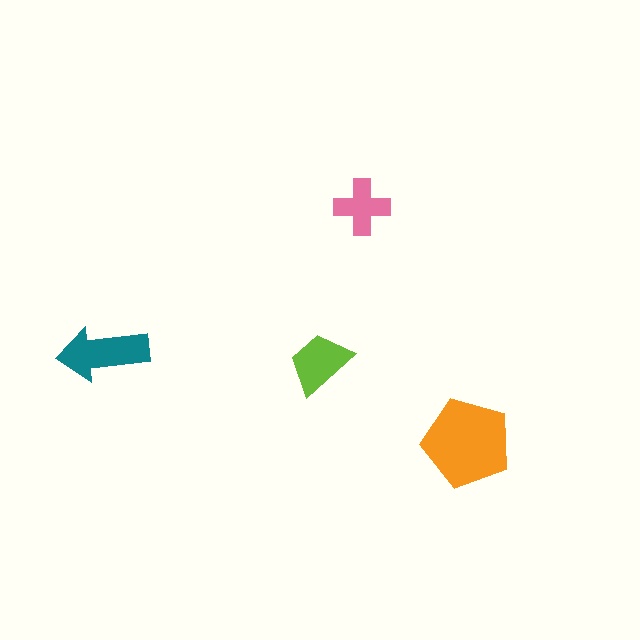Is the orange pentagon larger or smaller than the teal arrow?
Larger.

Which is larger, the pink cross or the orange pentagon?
The orange pentagon.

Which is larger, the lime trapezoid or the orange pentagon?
The orange pentagon.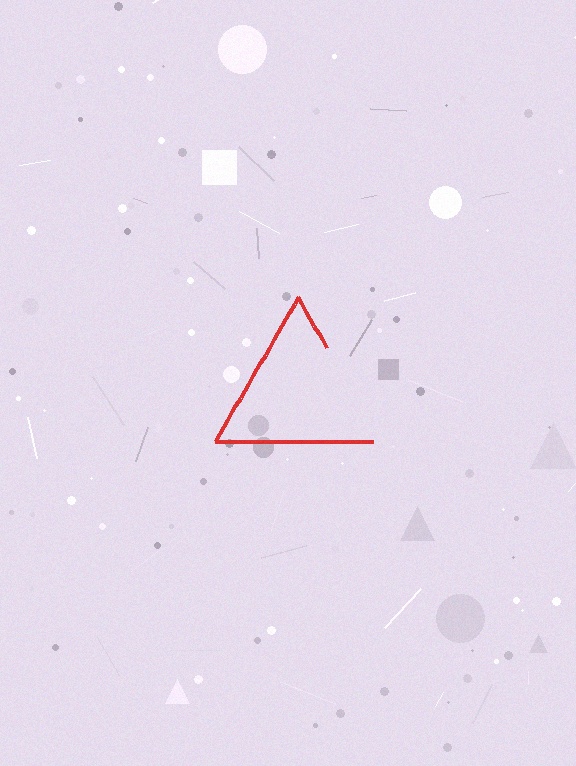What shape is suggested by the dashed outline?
The dashed outline suggests a triangle.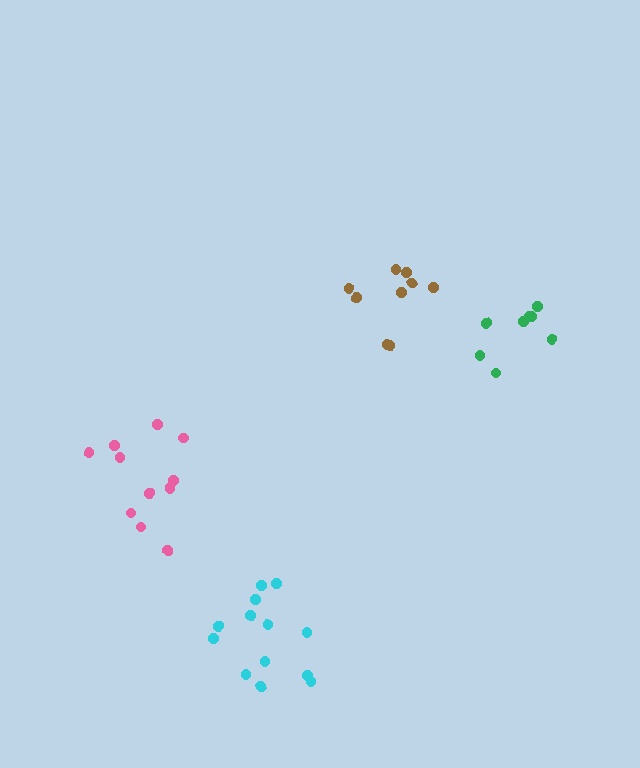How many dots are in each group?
Group 1: 9 dots, Group 2: 11 dots, Group 3: 13 dots, Group 4: 8 dots (41 total).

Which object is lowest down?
The cyan cluster is bottommost.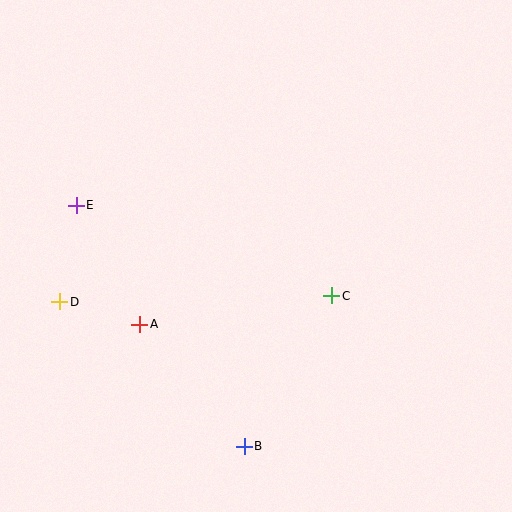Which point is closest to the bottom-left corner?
Point D is closest to the bottom-left corner.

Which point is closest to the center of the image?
Point C at (332, 296) is closest to the center.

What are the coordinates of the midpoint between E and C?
The midpoint between E and C is at (204, 251).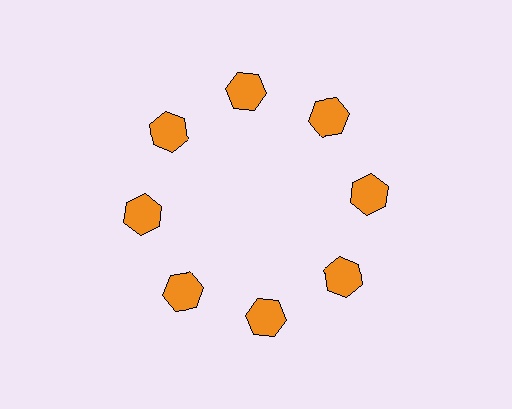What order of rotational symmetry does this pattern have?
This pattern has 8-fold rotational symmetry.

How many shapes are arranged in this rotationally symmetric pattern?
There are 8 shapes, arranged in 8 groups of 1.